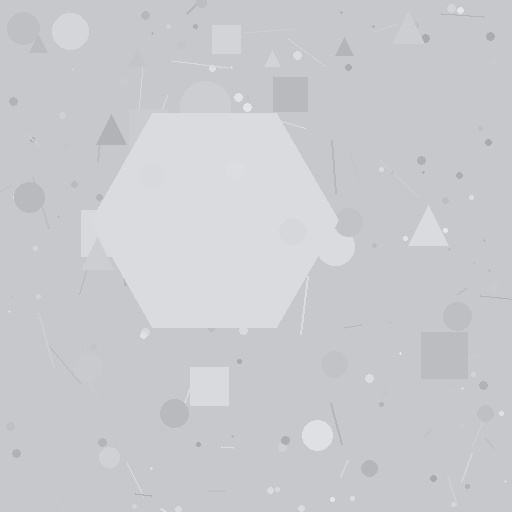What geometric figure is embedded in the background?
A hexagon is embedded in the background.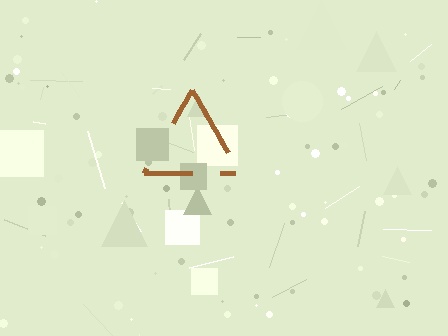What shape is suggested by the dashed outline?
The dashed outline suggests a triangle.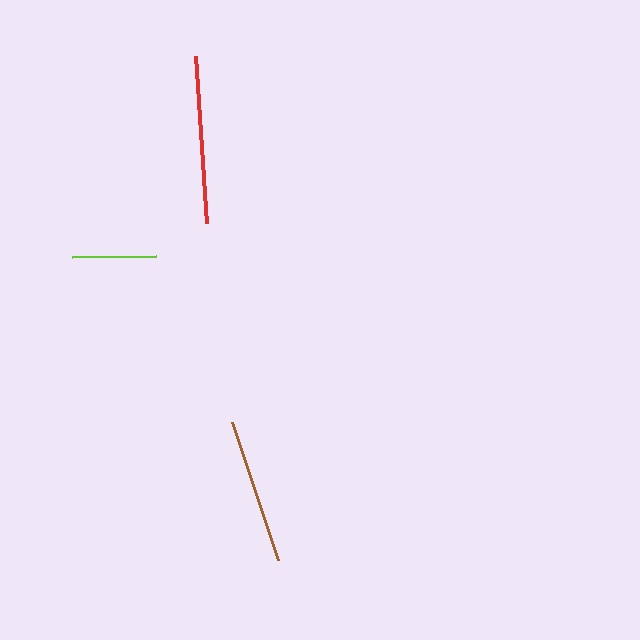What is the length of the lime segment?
The lime segment is approximately 85 pixels long.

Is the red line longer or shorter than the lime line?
The red line is longer than the lime line.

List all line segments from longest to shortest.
From longest to shortest: red, brown, lime.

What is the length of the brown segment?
The brown segment is approximately 145 pixels long.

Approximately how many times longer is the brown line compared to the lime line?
The brown line is approximately 1.7 times the length of the lime line.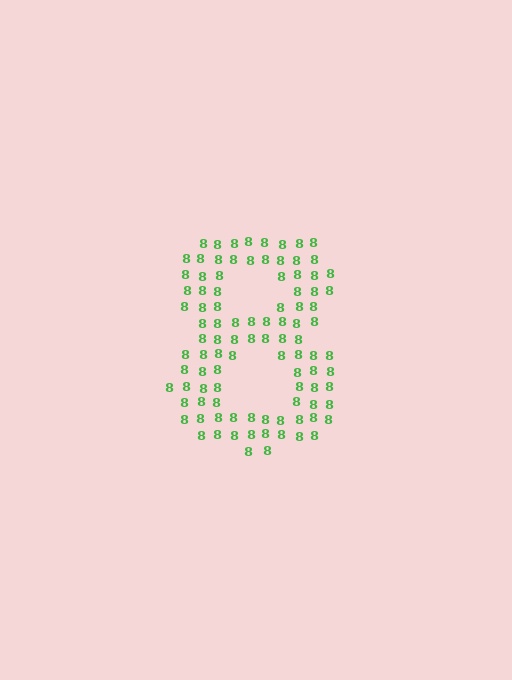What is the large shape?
The large shape is the digit 8.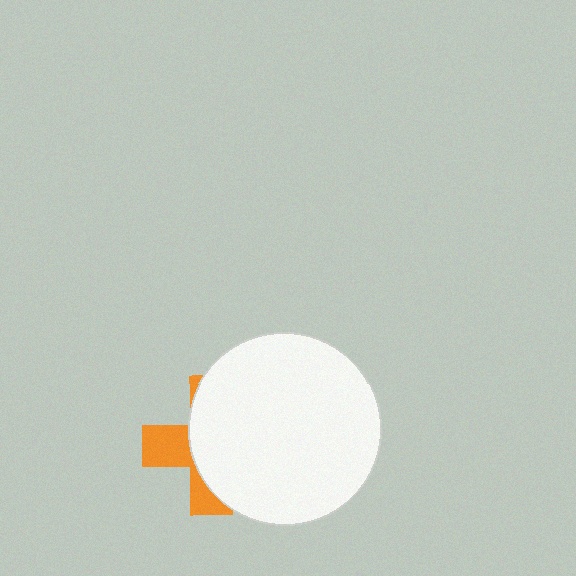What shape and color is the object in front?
The object in front is a white circle.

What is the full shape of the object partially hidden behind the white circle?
The partially hidden object is an orange cross.